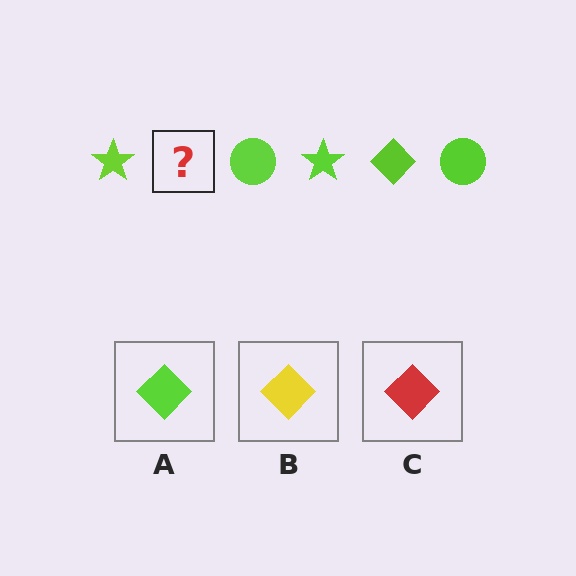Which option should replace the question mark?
Option A.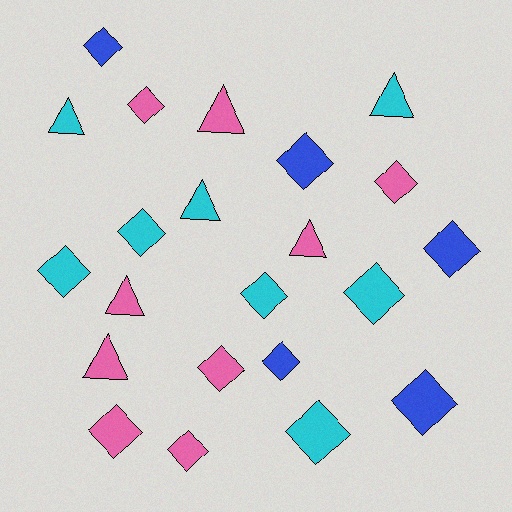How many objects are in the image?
There are 22 objects.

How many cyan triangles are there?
There are 3 cyan triangles.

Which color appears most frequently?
Pink, with 9 objects.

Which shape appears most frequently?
Diamond, with 15 objects.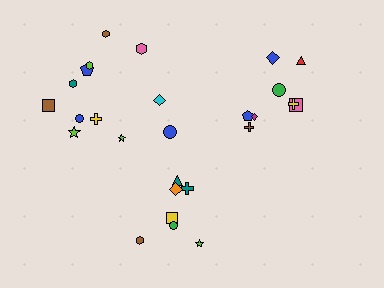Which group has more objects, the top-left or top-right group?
The top-left group.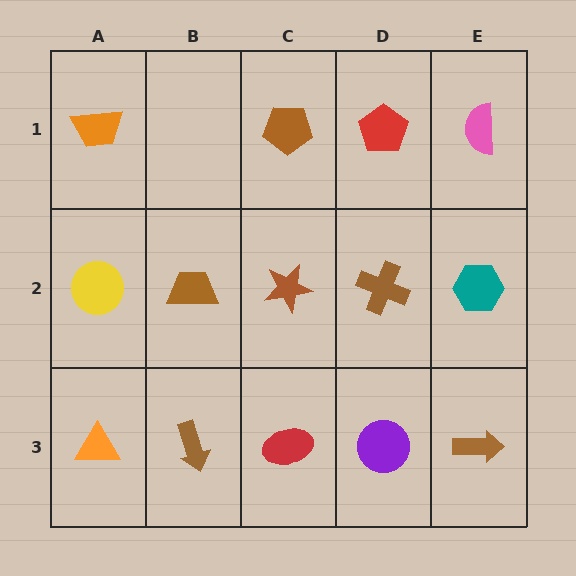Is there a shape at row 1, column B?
No, that cell is empty.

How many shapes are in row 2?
5 shapes.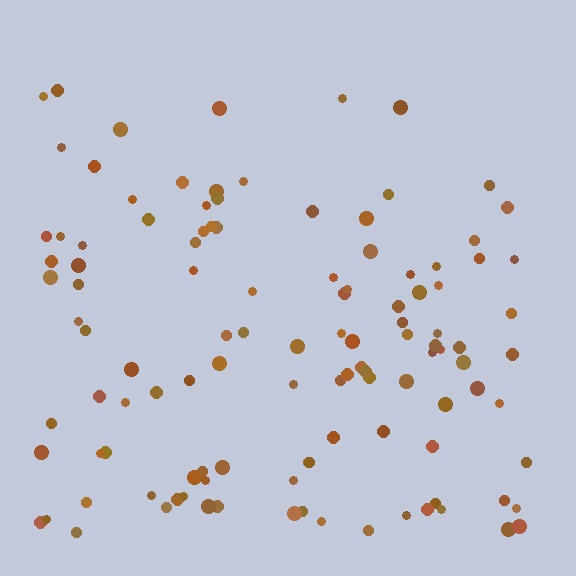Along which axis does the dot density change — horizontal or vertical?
Vertical.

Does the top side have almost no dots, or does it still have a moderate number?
Still a moderate number, just noticeably fewer than the bottom.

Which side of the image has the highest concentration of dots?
The bottom.